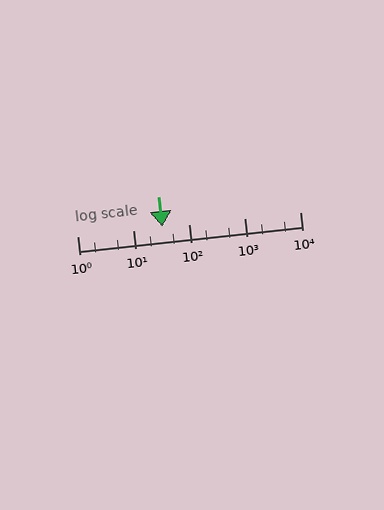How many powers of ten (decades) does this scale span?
The scale spans 4 decades, from 1 to 10000.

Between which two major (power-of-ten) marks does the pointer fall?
The pointer is between 10 and 100.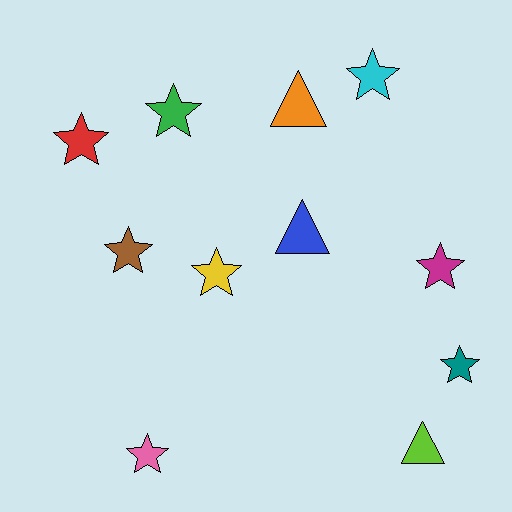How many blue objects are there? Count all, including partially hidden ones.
There is 1 blue object.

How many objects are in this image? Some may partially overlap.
There are 11 objects.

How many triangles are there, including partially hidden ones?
There are 3 triangles.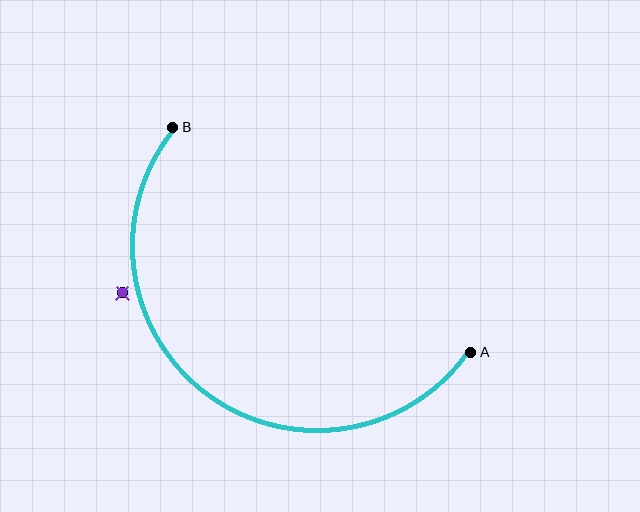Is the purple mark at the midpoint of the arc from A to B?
No — the purple mark does not lie on the arc at all. It sits slightly outside the curve.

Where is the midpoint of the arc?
The arc midpoint is the point on the curve farthest from the straight line joining A and B. It sits below and to the left of that line.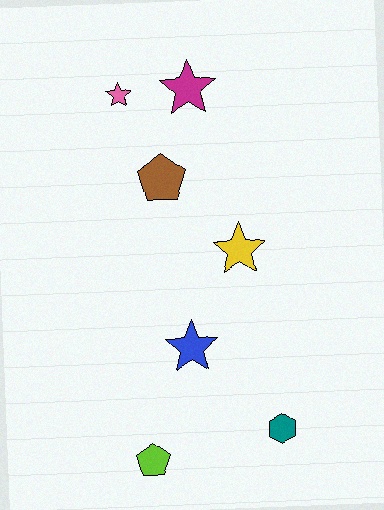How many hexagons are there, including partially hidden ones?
There is 1 hexagon.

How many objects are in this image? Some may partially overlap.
There are 7 objects.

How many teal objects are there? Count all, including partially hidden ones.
There is 1 teal object.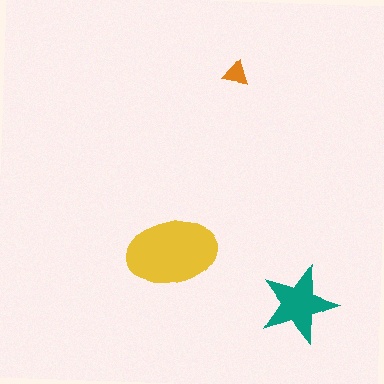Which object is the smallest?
The orange triangle.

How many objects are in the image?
There are 3 objects in the image.